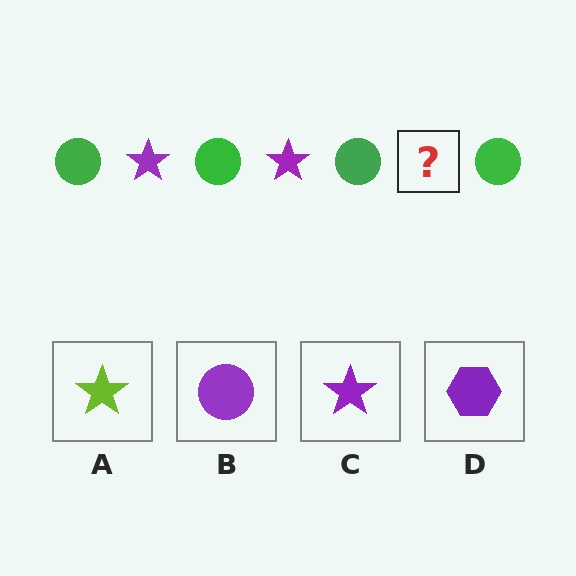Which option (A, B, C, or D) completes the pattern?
C.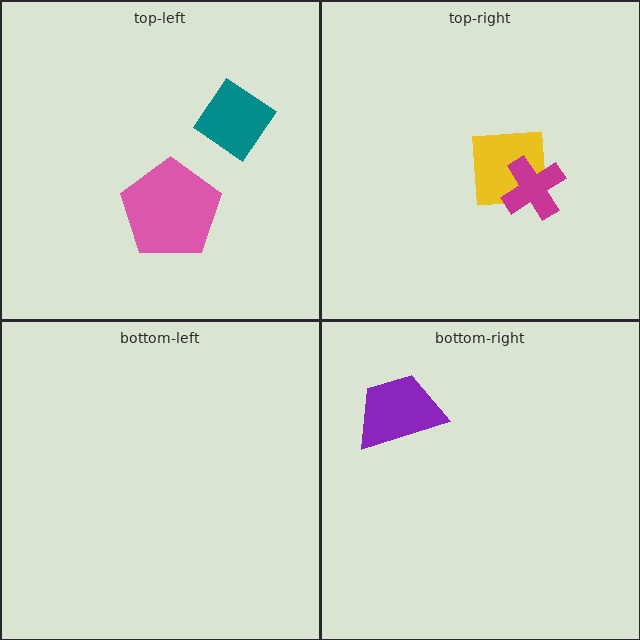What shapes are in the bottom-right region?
The purple trapezoid.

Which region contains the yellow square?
The top-right region.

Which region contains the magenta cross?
The top-right region.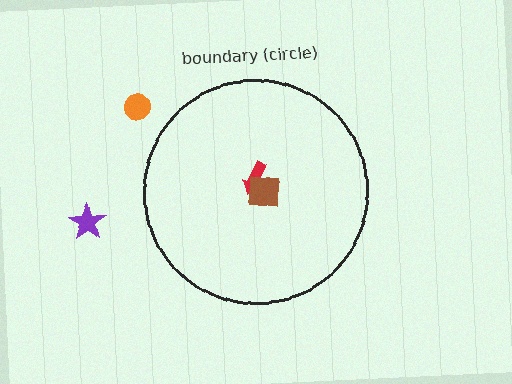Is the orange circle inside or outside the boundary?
Outside.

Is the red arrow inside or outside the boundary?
Inside.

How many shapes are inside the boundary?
2 inside, 2 outside.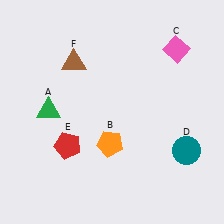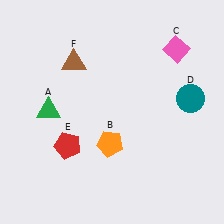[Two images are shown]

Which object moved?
The teal circle (D) moved up.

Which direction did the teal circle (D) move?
The teal circle (D) moved up.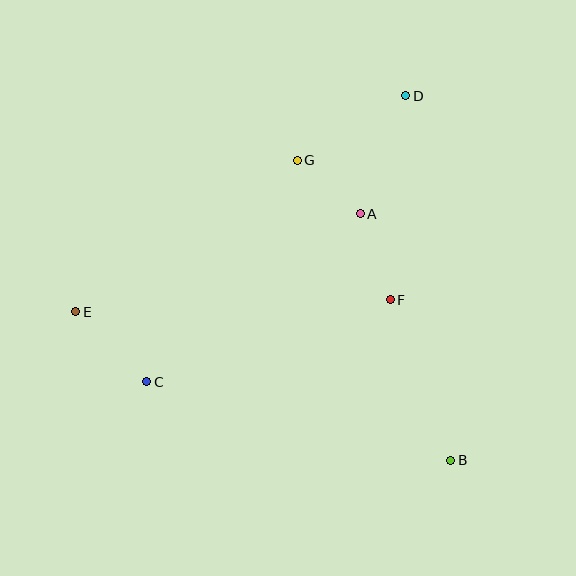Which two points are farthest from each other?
Points B and E are farthest from each other.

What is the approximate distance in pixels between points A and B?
The distance between A and B is approximately 263 pixels.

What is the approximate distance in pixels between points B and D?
The distance between B and D is approximately 367 pixels.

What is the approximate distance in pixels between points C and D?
The distance between C and D is approximately 386 pixels.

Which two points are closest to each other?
Points A and G are closest to each other.